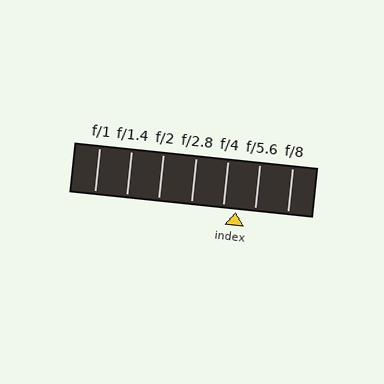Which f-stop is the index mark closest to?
The index mark is closest to f/4.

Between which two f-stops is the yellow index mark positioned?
The index mark is between f/4 and f/5.6.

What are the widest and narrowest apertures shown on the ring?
The widest aperture shown is f/1 and the narrowest is f/8.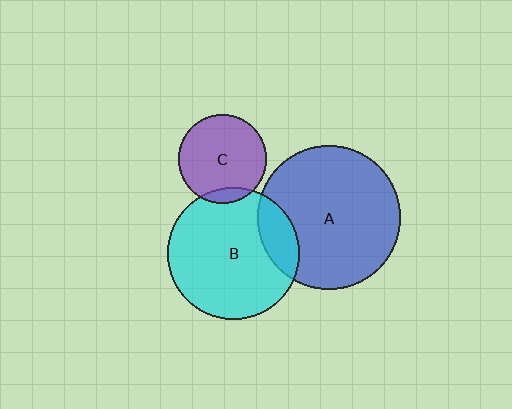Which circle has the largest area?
Circle A (blue).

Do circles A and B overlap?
Yes.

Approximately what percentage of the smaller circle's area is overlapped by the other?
Approximately 15%.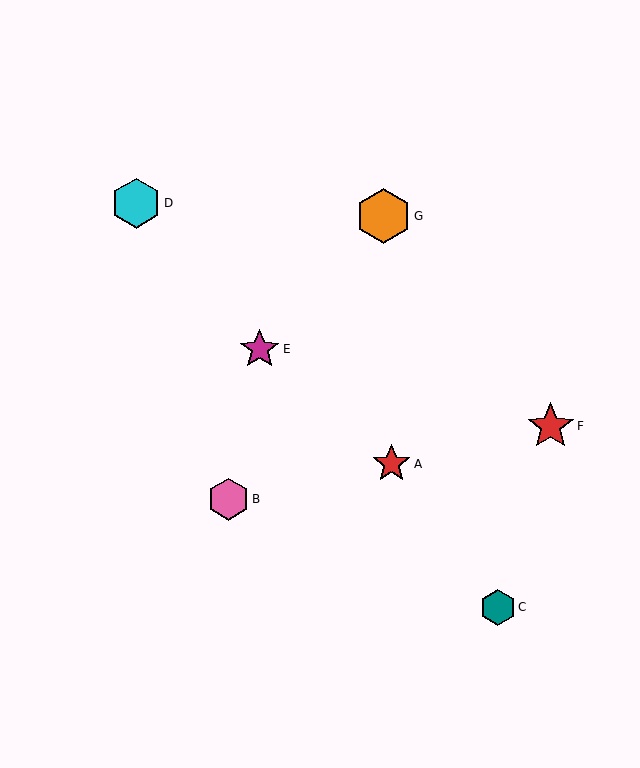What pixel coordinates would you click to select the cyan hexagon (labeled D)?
Click at (136, 203) to select the cyan hexagon D.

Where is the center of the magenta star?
The center of the magenta star is at (260, 349).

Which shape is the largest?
The orange hexagon (labeled G) is the largest.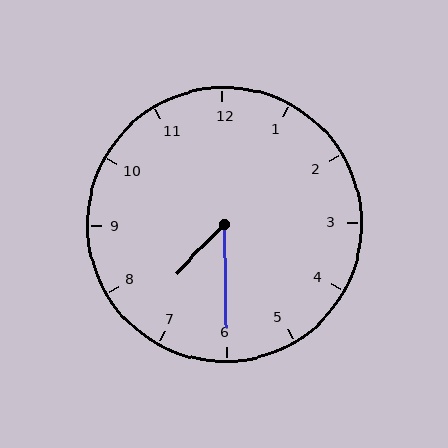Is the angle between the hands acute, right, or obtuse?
It is acute.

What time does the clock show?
7:30.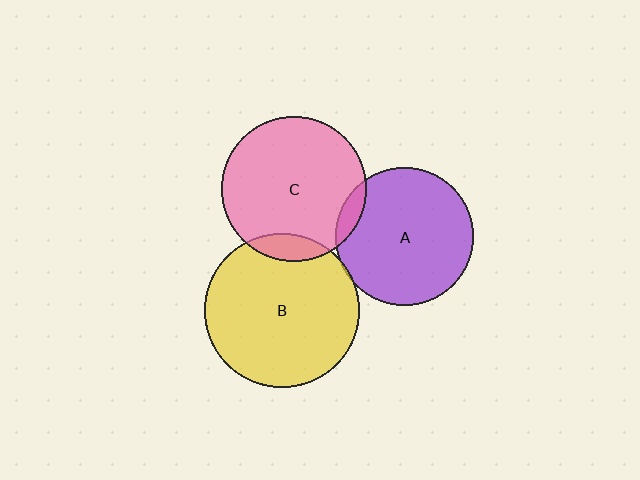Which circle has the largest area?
Circle B (yellow).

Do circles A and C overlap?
Yes.